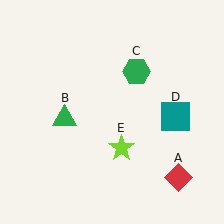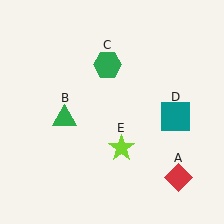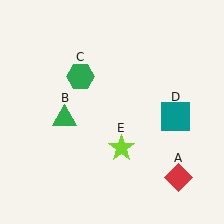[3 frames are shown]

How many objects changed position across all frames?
1 object changed position: green hexagon (object C).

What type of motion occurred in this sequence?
The green hexagon (object C) rotated counterclockwise around the center of the scene.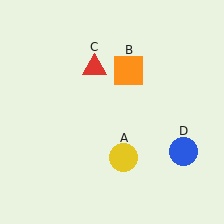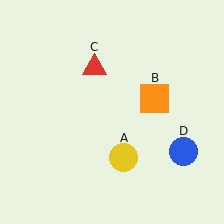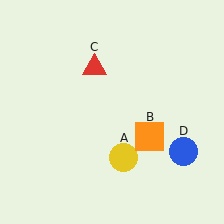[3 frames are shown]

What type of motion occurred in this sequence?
The orange square (object B) rotated clockwise around the center of the scene.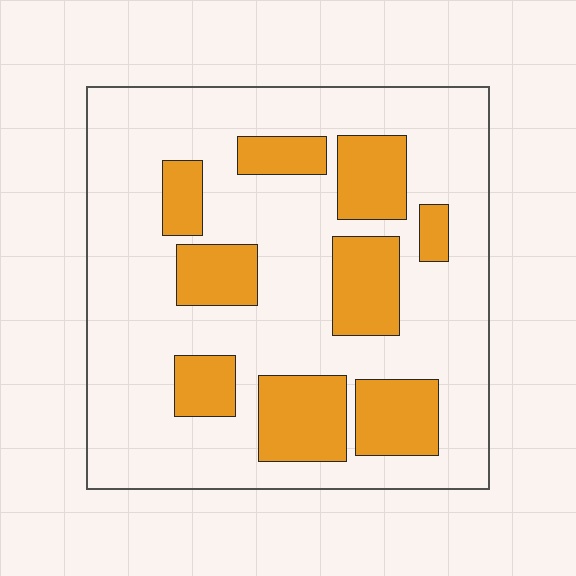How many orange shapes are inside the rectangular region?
9.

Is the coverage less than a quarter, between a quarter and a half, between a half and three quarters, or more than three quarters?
Between a quarter and a half.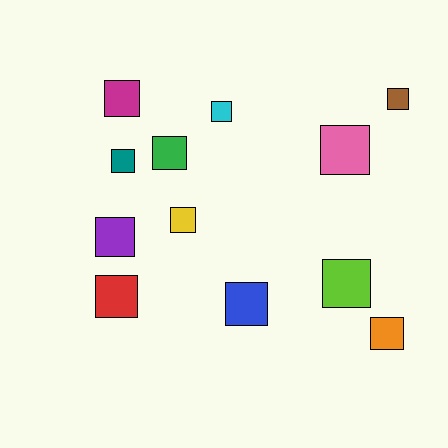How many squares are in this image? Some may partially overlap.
There are 12 squares.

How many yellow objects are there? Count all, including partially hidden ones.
There is 1 yellow object.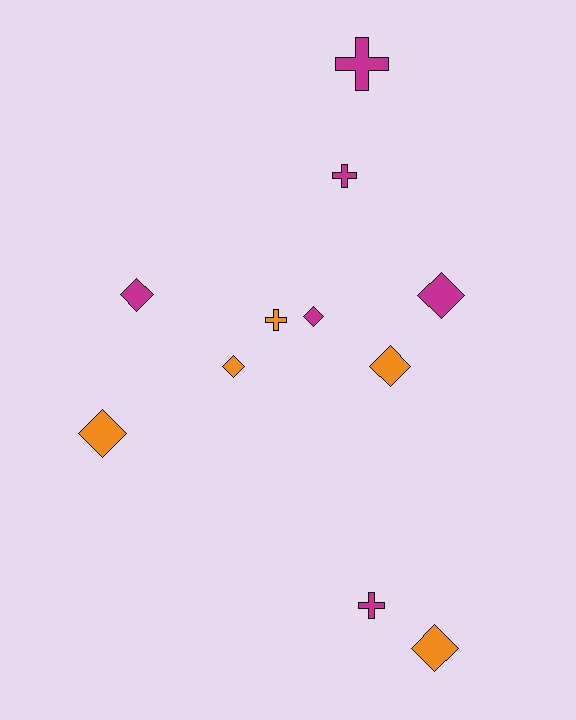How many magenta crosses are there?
There are 3 magenta crosses.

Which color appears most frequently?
Magenta, with 6 objects.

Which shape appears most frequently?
Diamond, with 7 objects.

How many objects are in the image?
There are 11 objects.